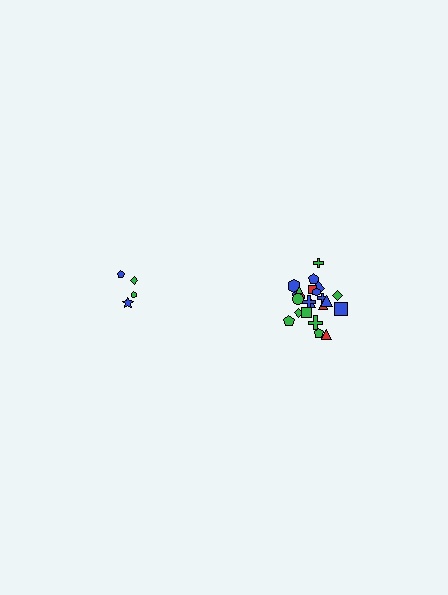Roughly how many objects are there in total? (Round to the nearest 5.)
Roughly 30 objects in total.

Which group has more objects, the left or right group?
The right group.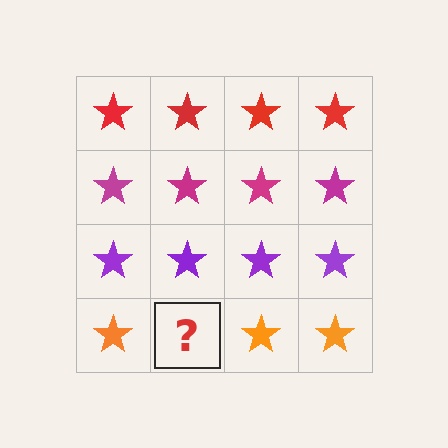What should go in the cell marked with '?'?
The missing cell should contain an orange star.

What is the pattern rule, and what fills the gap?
The rule is that each row has a consistent color. The gap should be filled with an orange star.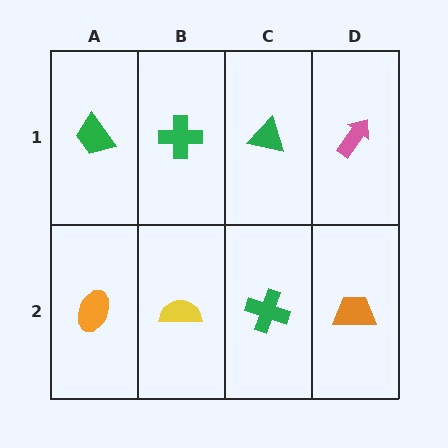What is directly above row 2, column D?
A pink arrow.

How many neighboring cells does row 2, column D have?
2.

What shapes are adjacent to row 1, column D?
An orange trapezoid (row 2, column D), a green triangle (row 1, column C).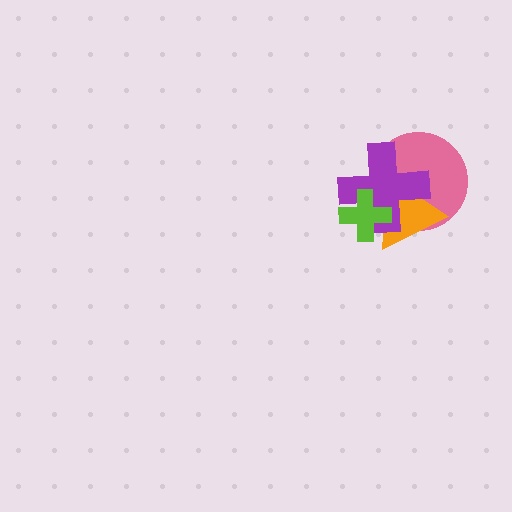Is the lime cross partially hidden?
No, no other shape covers it.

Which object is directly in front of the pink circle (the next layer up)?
The orange triangle is directly in front of the pink circle.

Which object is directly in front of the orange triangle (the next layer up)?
The purple cross is directly in front of the orange triangle.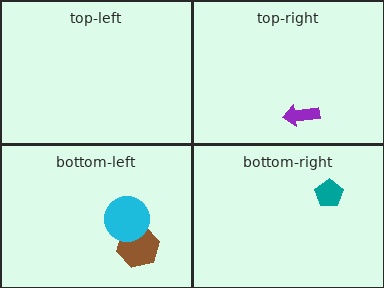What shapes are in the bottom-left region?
The brown hexagon, the cyan circle.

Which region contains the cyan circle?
The bottom-left region.